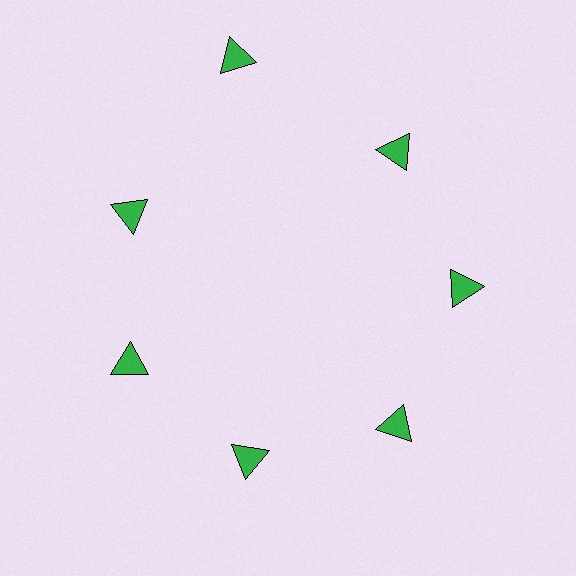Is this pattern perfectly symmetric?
No. The 7 green triangles are arranged in a ring, but one element near the 12 o'clock position is pushed outward from the center, breaking the 7-fold rotational symmetry.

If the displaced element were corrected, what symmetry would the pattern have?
It would have 7-fold rotational symmetry — the pattern would map onto itself every 51 degrees.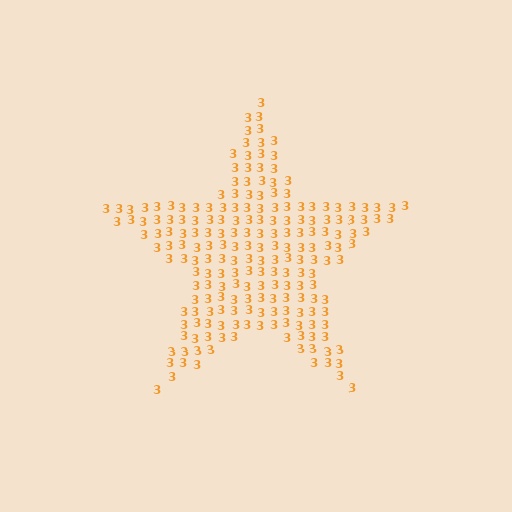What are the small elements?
The small elements are digit 3's.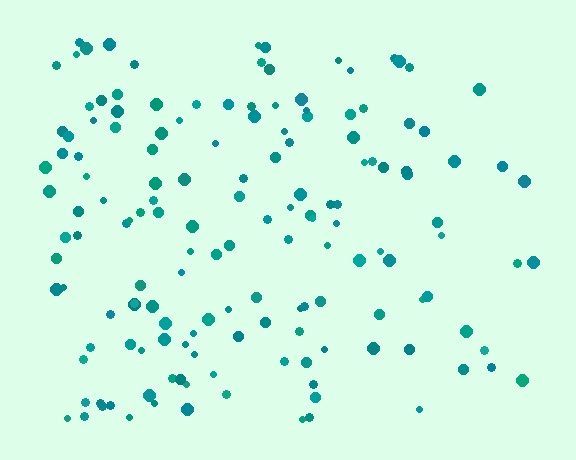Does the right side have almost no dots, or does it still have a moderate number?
Still a moderate number, just noticeably fewer than the left.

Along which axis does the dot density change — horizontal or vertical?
Horizontal.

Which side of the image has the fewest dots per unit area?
The right.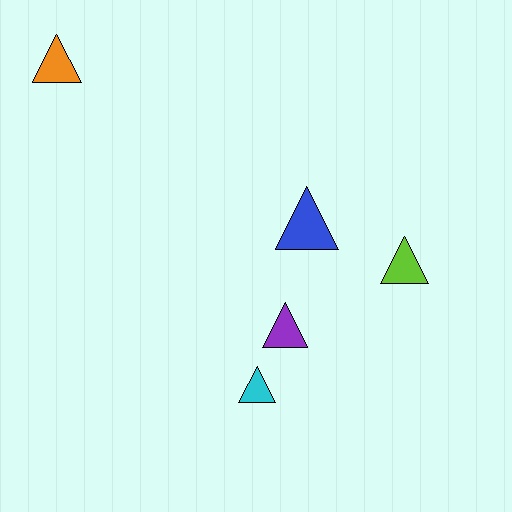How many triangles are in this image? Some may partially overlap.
There are 5 triangles.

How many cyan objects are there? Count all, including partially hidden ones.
There is 1 cyan object.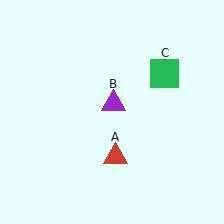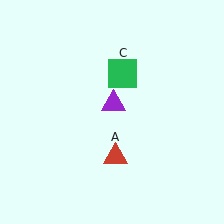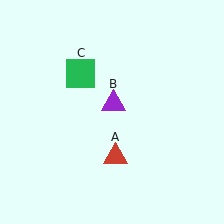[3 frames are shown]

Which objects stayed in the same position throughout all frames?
Red triangle (object A) and purple triangle (object B) remained stationary.